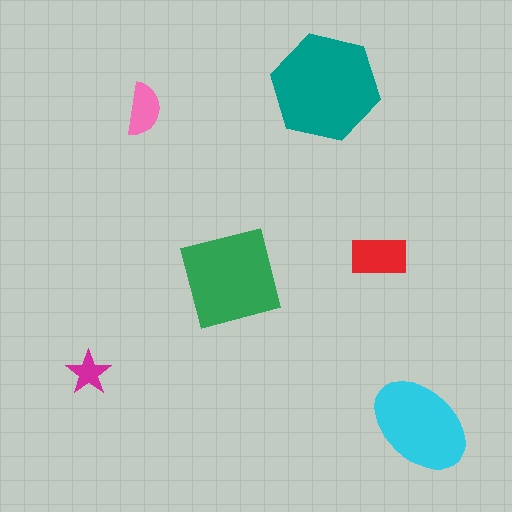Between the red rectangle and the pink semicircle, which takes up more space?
The red rectangle.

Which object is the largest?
The teal hexagon.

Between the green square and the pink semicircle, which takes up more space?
The green square.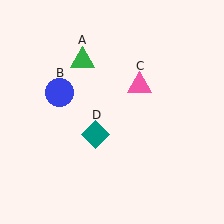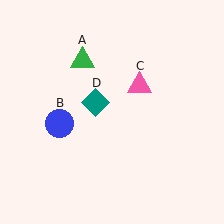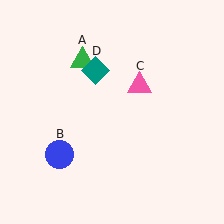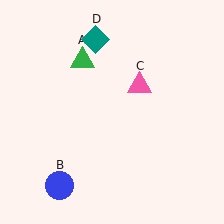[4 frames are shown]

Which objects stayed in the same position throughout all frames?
Green triangle (object A) and pink triangle (object C) remained stationary.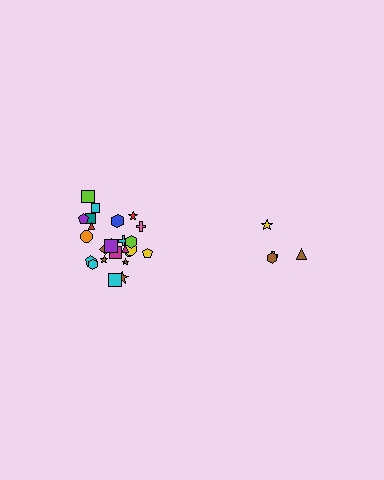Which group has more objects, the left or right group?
The left group.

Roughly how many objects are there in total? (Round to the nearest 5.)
Roughly 30 objects in total.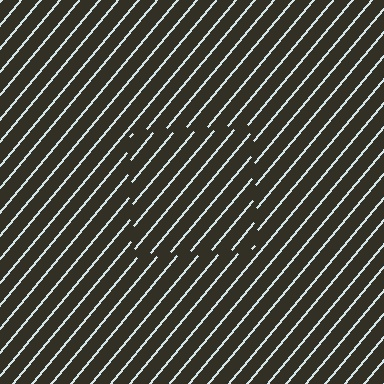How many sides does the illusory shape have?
4 sides — the line-ends trace a square.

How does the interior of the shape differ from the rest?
The interior of the shape contains the same grating, shifted by half a period — the contour is defined by the phase discontinuity where line-ends from the inner and outer gratings abut.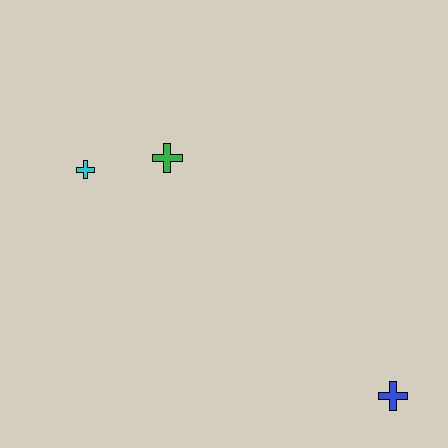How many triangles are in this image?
There are no triangles.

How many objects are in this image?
There are 3 objects.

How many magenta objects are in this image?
There are no magenta objects.